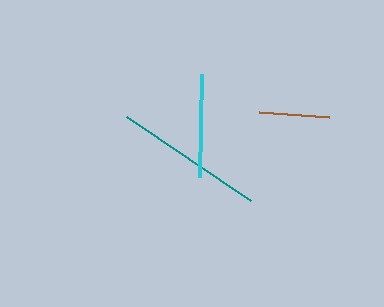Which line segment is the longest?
The teal line is the longest at approximately 150 pixels.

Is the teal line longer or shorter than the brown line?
The teal line is longer than the brown line.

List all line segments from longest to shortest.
From longest to shortest: teal, cyan, brown.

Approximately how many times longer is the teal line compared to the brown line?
The teal line is approximately 2.1 times the length of the brown line.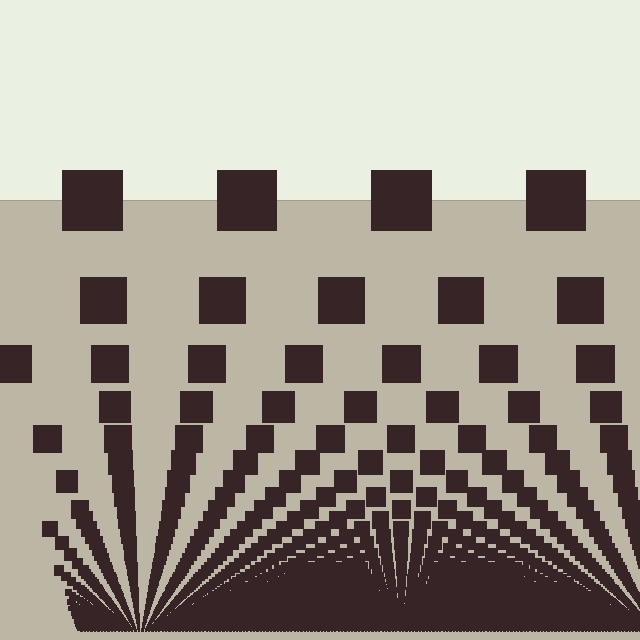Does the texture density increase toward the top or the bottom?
Density increases toward the bottom.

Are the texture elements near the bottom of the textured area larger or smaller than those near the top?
Smaller. The gradient is inverted — elements near the bottom are smaller and denser.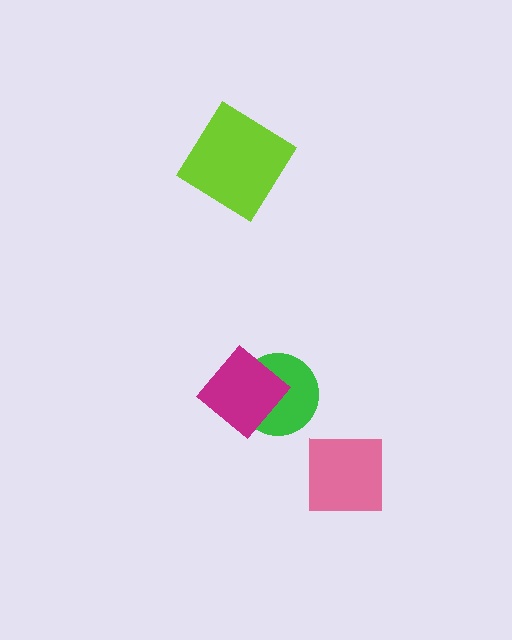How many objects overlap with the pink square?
0 objects overlap with the pink square.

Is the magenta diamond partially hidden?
No, no other shape covers it.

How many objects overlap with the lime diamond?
0 objects overlap with the lime diamond.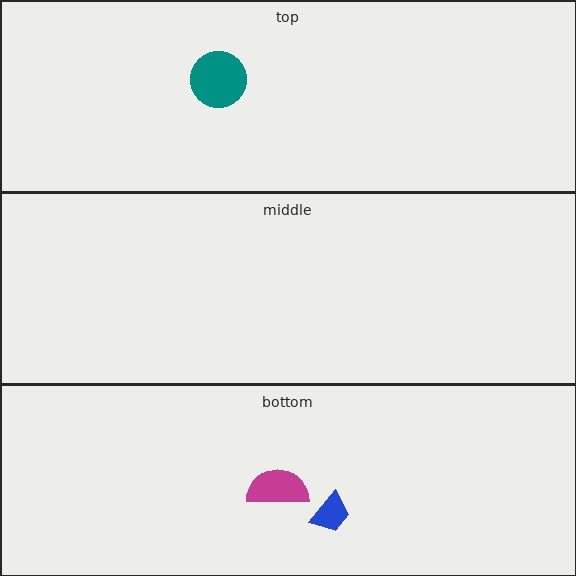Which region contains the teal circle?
The top region.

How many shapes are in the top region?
1.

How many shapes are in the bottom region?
2.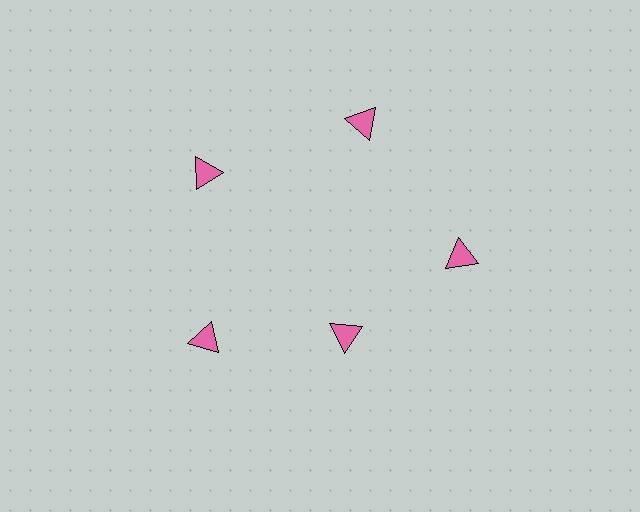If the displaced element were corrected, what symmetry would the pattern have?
It would have 5-fold rotational symmetry — the pattern would map onto itself every 72 degrees.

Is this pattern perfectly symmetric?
No. The 5 pink triangles are arranged in a ring, but one element near the 5 o'clock position is pulled inward toward the center, breaking the 5-fold rotational symmetry.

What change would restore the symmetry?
The symmetry would be restored by moving it outward, back onto the ring so that all 5 triangles sit at equal angles and equal distance from the center.